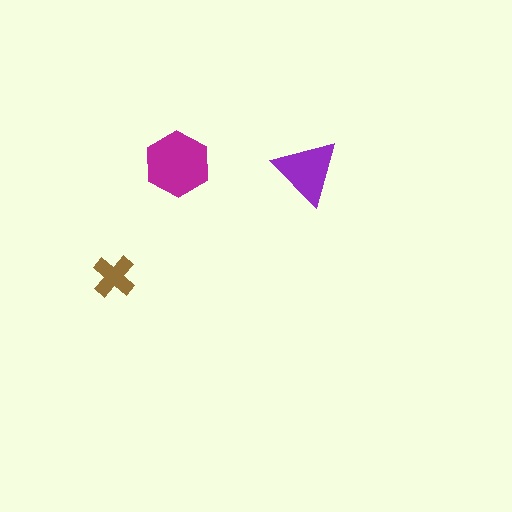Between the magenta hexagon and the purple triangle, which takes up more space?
The magenta hexagon.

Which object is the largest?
The magenta hexagon.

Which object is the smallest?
The brown cross.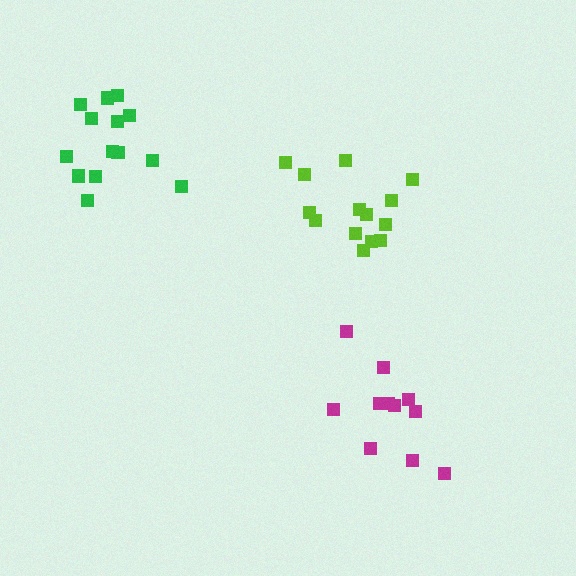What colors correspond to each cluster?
The clusters are colored: lime, green, magenta.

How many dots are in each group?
Group 1: 14 dots, Group 2: 14 dots, Group 3: 12 dots (40 total).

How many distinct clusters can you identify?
There are 3 distinct clusters.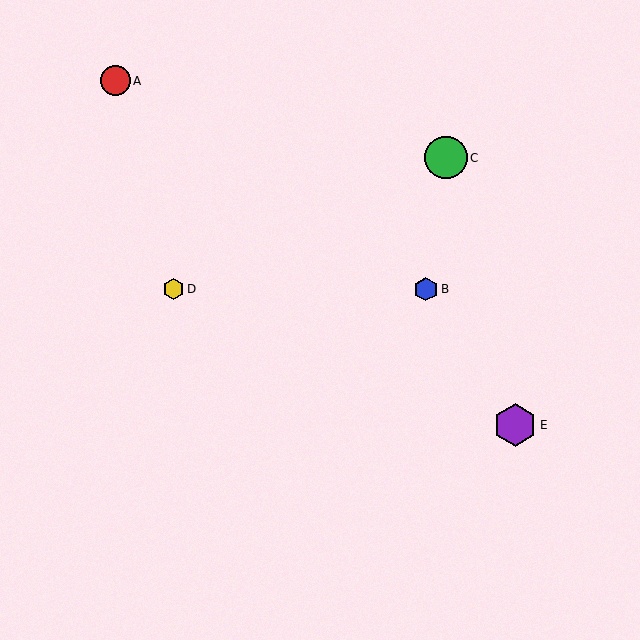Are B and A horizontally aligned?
No, B is at y≈289 and A is at y≈81.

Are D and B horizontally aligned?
Yes, both are at y≈289.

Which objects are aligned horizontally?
Objects B, D are aligned horizontally.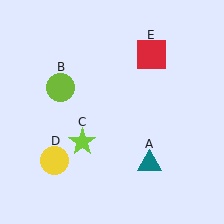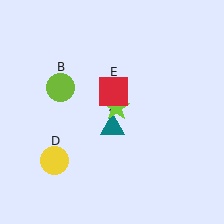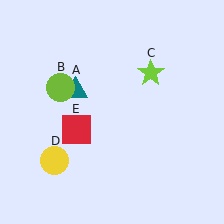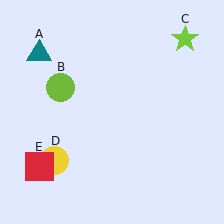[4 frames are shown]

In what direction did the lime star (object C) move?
The lime star (object C) moved up and to the right.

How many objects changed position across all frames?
3 objects changed position: teal triangle (object A), lime star (object C), red square (object E).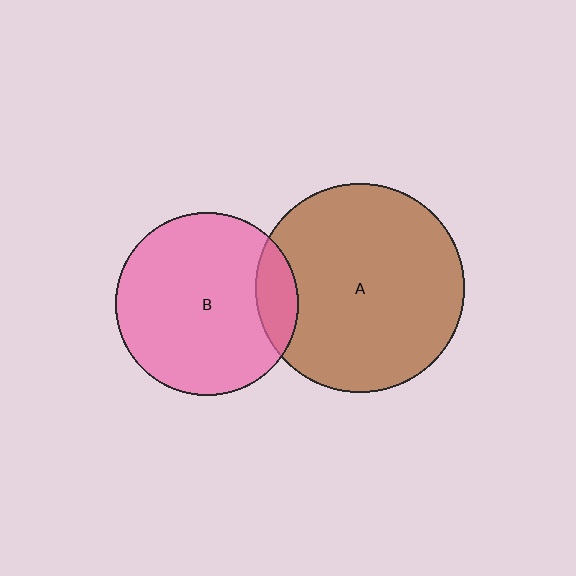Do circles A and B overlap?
Yes.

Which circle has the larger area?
Circle A (brown).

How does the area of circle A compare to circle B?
Approximately 1.3 times.